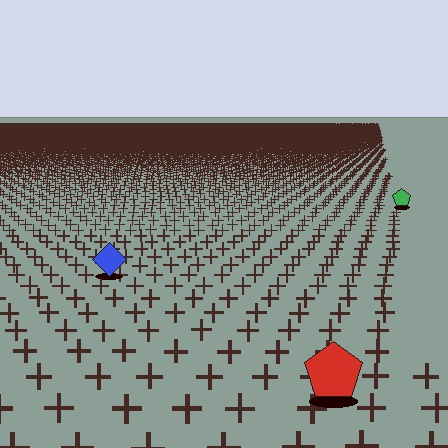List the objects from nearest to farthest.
From nearest to farthest: the red pentagon, the blue diamond, the green pentagon.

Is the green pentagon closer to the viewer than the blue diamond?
No. The blue diamond is closer — you can tell from the texture gradient: the ground texture is coarser near it.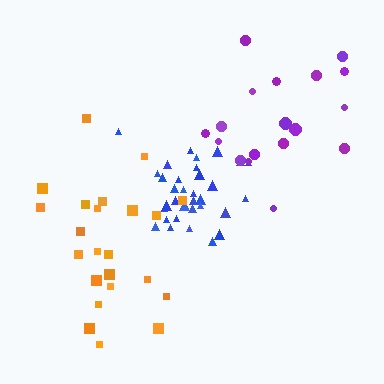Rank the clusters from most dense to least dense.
blue, orange, purple.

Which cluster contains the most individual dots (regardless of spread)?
Blue (33).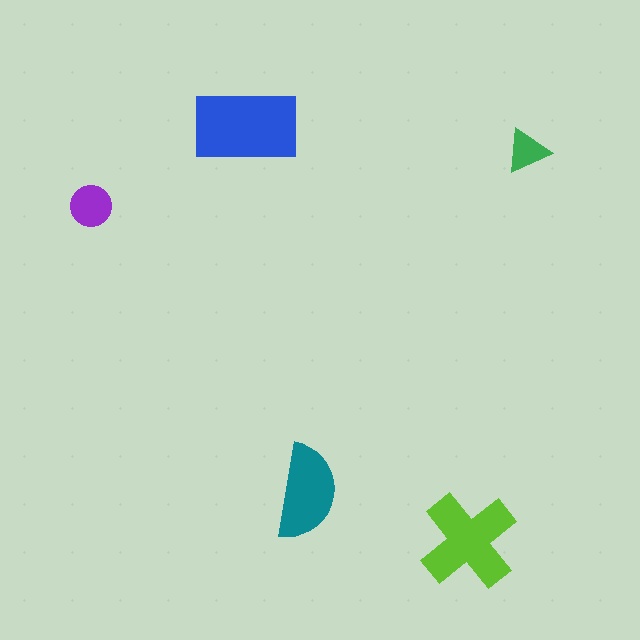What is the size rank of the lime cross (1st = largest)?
2nd.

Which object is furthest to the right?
The green triangle is rightmost.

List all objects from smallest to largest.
The green triangle, the purple circle, the teal semicircle, the lime cross, the blue rectangle.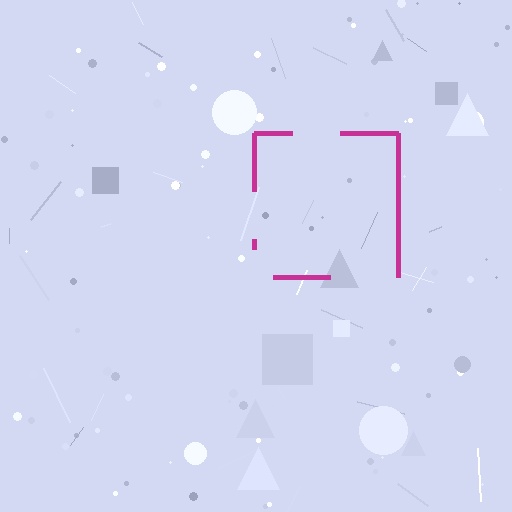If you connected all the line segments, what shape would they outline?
They would outline a square.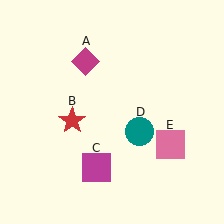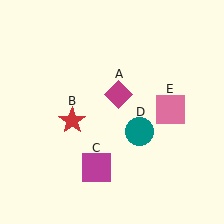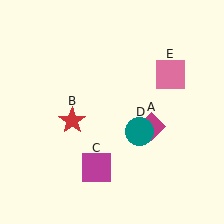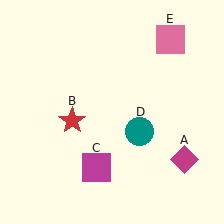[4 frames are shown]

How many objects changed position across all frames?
2 objects changed position: magenta diamond (object A), pink square (object E).